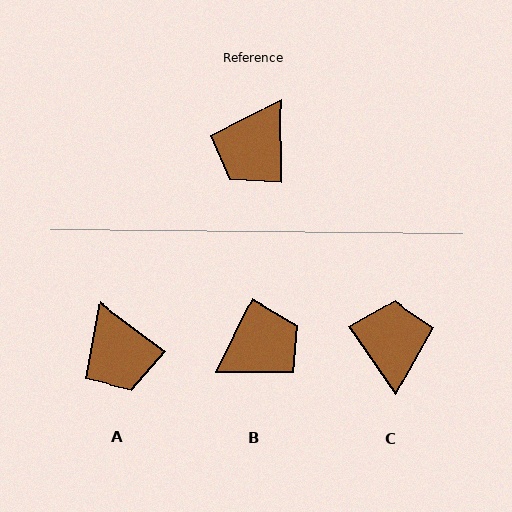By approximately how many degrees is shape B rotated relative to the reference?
Approximately 153 degrees counter-clockwise.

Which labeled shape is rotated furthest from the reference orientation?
B, about 153 degrees away.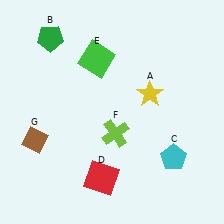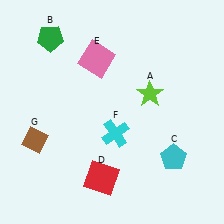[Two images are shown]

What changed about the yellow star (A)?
In Image 1, A is yellow. In Image 2, it changed to lime.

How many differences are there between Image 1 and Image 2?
There are 3 differences between the two images.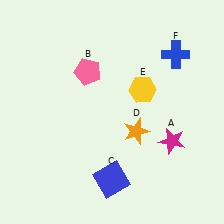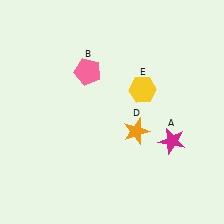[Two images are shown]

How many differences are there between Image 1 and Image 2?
There are 2 differences between the two images.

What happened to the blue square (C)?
The blue square (C) was removed in Image 2. It was in the bottom-left area of Image 1.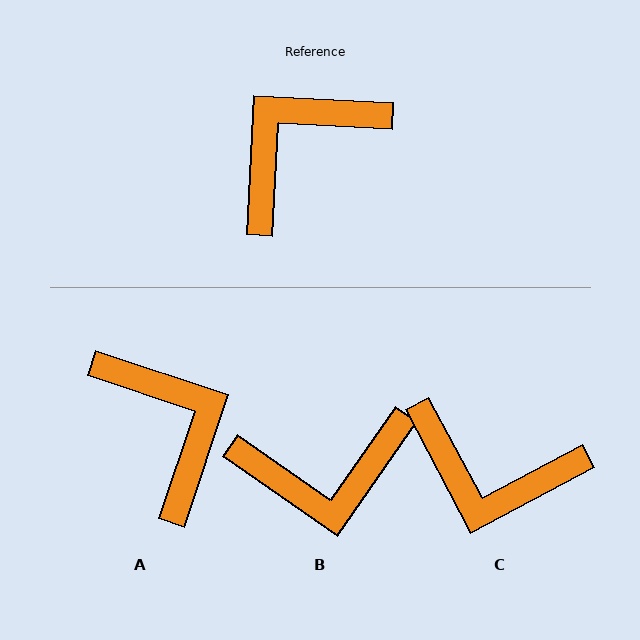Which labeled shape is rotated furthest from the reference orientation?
B, about 148 degrees away.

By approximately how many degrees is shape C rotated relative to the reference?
Approximately 121 degrees counter-clockwise.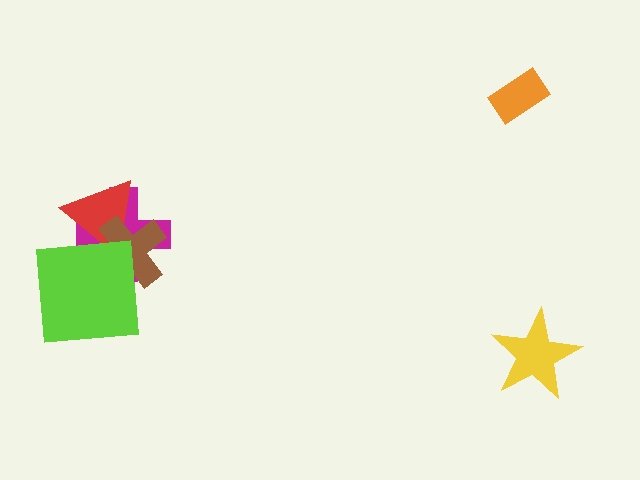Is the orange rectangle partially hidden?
No, no other shape covers it.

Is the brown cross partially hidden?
Yes, it is partially covered by another shape.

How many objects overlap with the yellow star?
0 objects overlap with the yellow star.